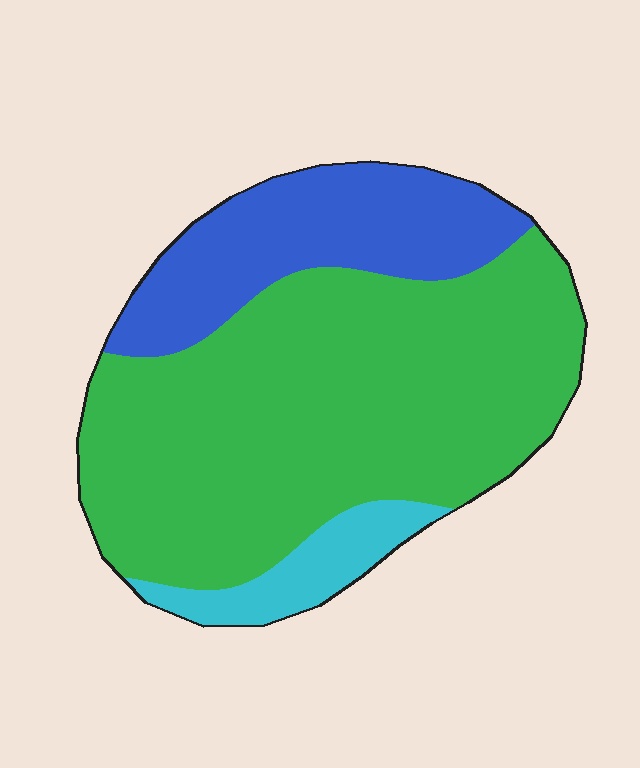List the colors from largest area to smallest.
From largest to smallest: green, blue, cyan.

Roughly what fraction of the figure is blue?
Blue covers about 25% of the figure.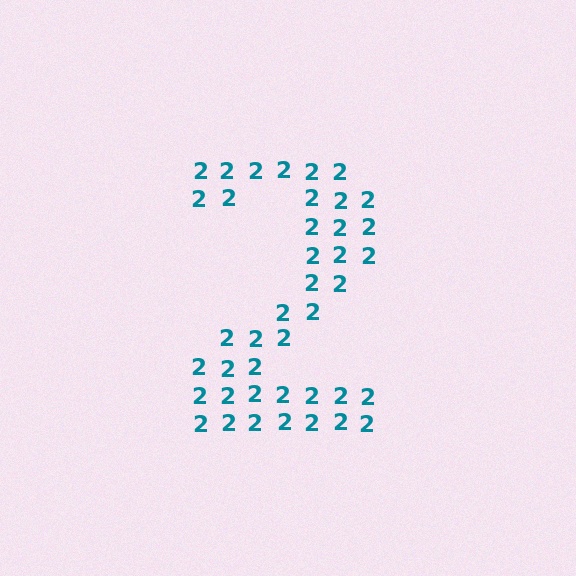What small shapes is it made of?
It is made of small digit 2's.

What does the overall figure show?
The overall figure shows the digit 2.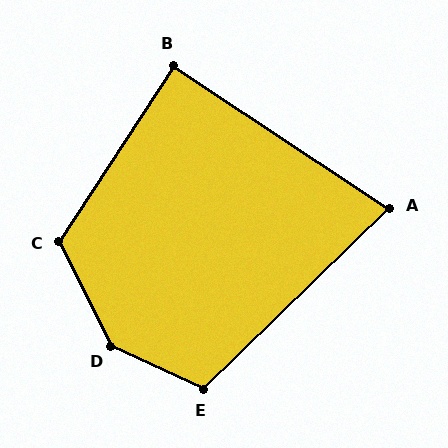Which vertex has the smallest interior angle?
A, at approximately 78 degrees.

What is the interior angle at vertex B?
Approximately 90 degrees (approximately right).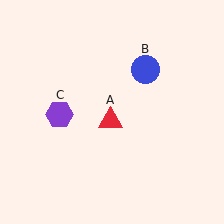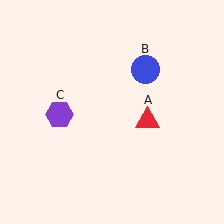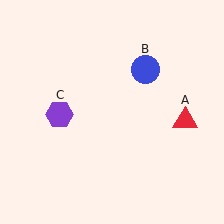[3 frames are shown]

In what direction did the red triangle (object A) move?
The red triangle (object A) moved right.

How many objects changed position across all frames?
1 object changed position: red triangle (object A).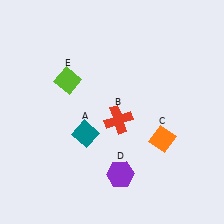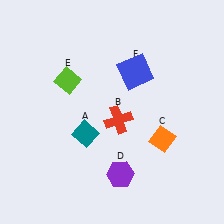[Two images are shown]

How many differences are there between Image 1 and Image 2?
There is 1 difference between the two images.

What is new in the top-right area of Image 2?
A blue square (F) was added in the top-right area of Image 2.